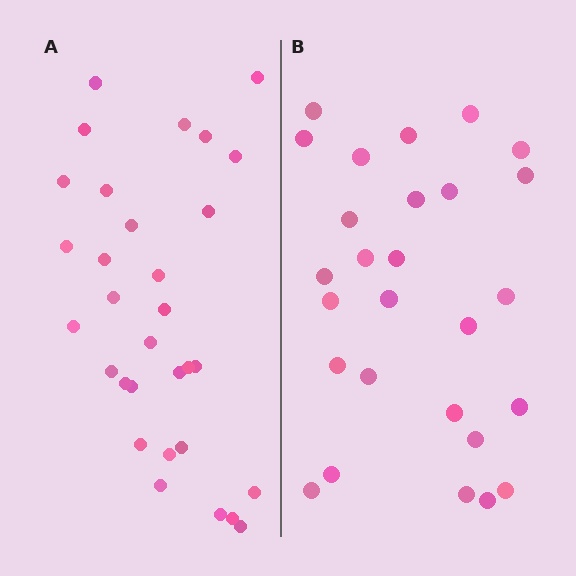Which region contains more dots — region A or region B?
Region A (the left region) has more dots.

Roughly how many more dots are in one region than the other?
Region A has about 4 more dots than region B.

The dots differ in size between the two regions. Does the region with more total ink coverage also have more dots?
No. Region B has more total ink coverage because its dots are larger, but region A actually contains more individual dots. Total area can be misleading — the number of items is what matters here.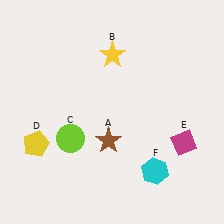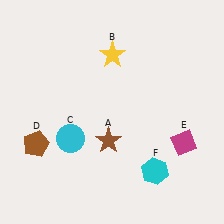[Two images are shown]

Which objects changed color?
C changed from lime to cyan. D changed from yellow to brown.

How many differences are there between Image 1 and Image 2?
There are 2 differences between the two images.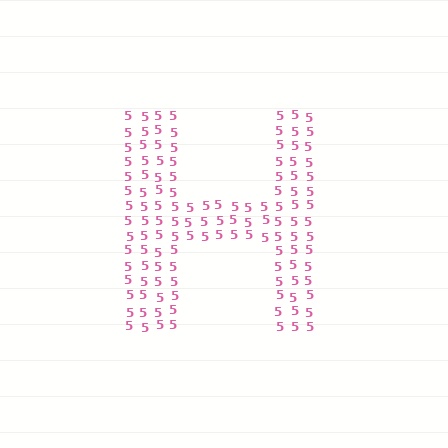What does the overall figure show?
The overall figure shows the letter H.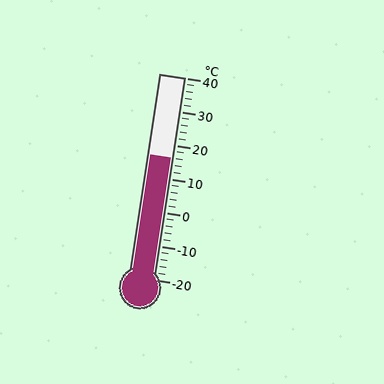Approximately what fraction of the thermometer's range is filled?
The thermometer is filled to approximately 60% of its range.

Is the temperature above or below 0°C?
The temperature is above 0°C.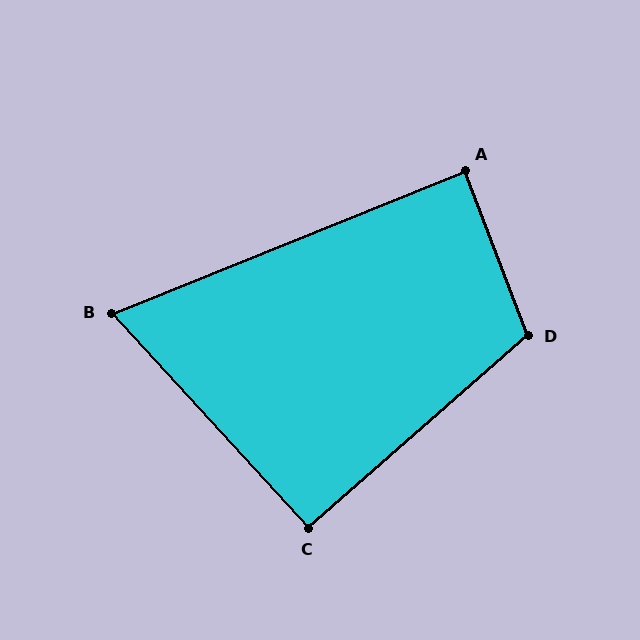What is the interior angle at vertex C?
Approximately 91 degrees (approximately right).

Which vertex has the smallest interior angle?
B, at approximately 69 degrees.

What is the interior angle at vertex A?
Approximately 89 degrees (approximately right).